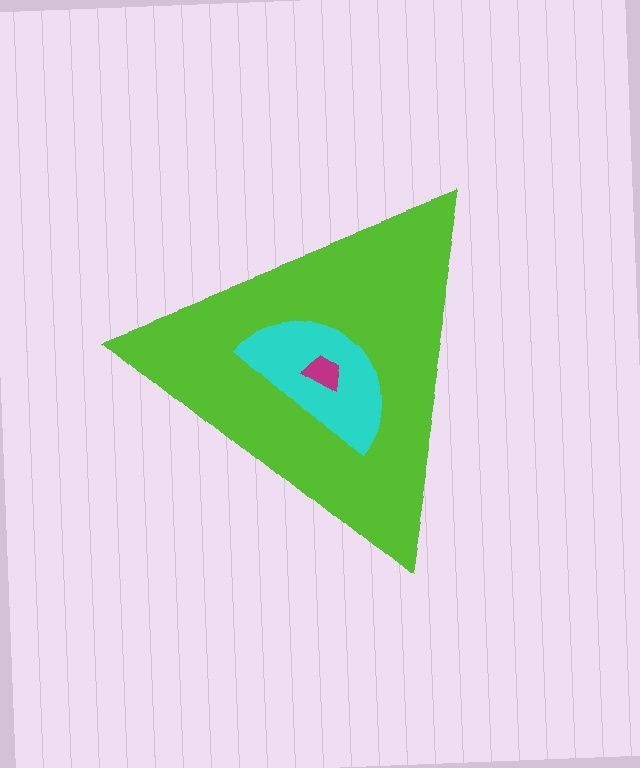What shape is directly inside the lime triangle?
The cyan semicircle.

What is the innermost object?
The magenta trapezoid.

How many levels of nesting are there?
3.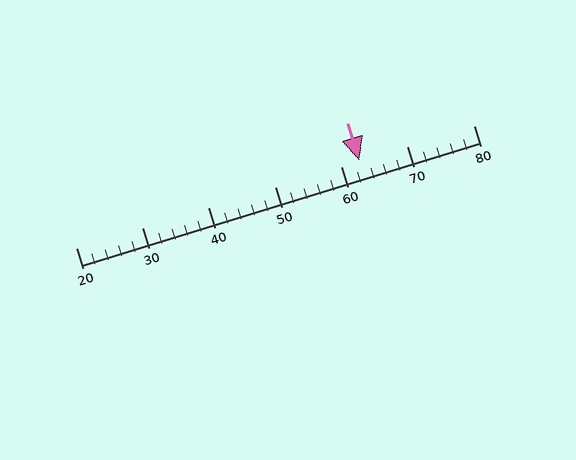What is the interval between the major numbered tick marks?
The major tick marks are spaced 10 units apart.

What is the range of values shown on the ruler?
The ruler shows values from 20 to 80.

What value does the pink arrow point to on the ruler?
The pink arrow points to approximately 63.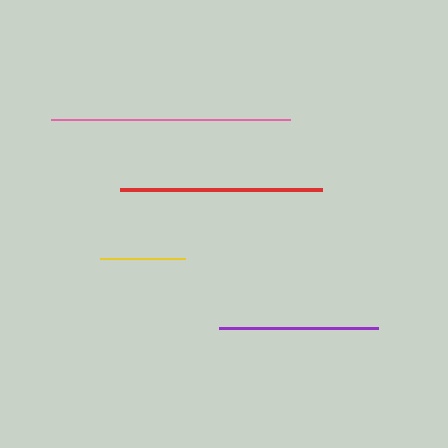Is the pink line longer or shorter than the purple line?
The pink line is longer than the purple line.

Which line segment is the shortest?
The yellow line is the shortest at approximately 86 pixels.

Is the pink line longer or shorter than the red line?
The pink line is longer than the red line.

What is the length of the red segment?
The red segment is approximately 202 pixels long.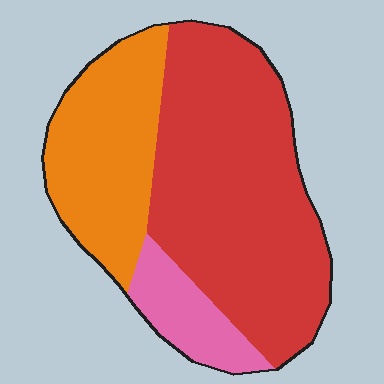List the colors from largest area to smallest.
From largest to smallest: red, orange, pink.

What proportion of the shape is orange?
Orange covers around 30% of the shape.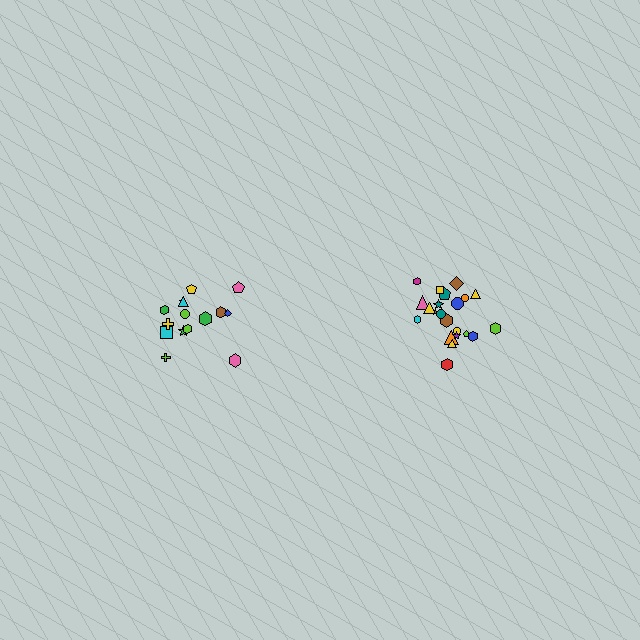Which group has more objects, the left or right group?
The right group.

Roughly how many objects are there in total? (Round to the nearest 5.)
Roughly 35 objects in total.